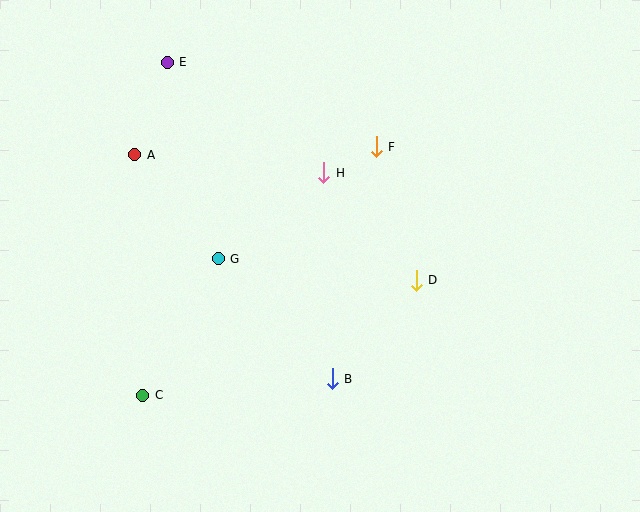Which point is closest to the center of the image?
Point H at (324, 173) is closest to the center.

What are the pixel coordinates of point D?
Point D is at (416, 280).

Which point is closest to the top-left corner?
Point E is closest to the top-left corner.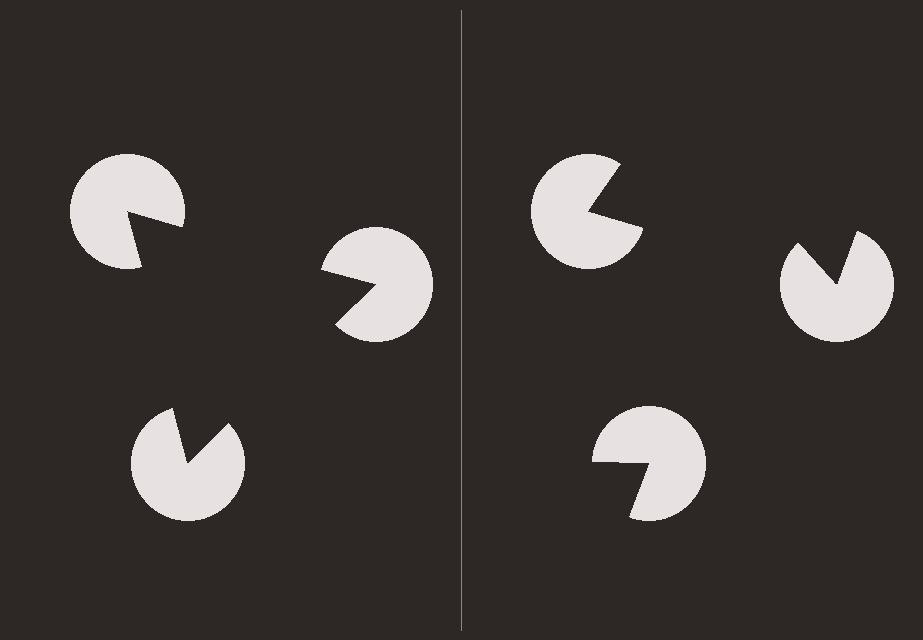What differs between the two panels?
The pac-man discs are positioned identically on both sides; only the wedge orientations differ. On the left they align to a triangle; on the right they are misaligned.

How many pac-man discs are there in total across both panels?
6 — 3 on each side.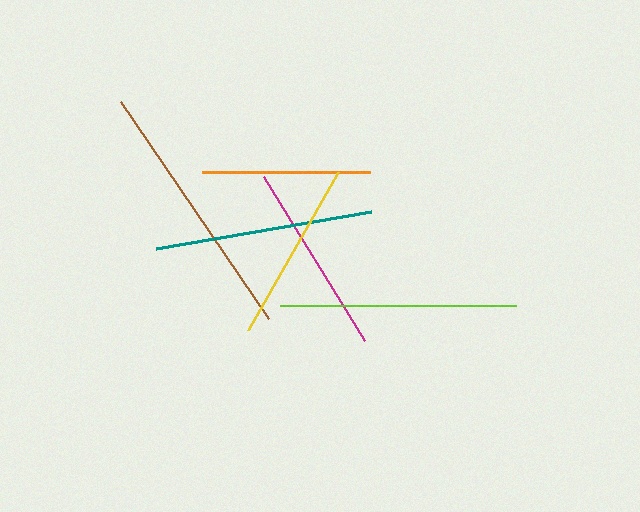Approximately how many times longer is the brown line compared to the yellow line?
The brown line is approximately 1.4 times the length of the yellow line.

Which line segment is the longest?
The brown line is the longest at approximately 262 pixels.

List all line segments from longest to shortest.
From longest to shortest: brown, lime, teal, magenta, yellow, orange.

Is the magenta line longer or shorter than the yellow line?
The magenta line is longer than the yellow line.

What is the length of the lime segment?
The lime segment is approximately 236 pixels long.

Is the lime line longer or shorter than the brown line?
The brown line is longer than the lime line.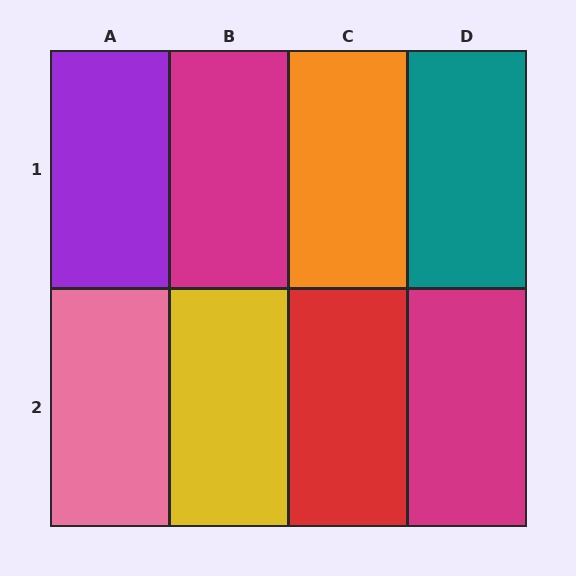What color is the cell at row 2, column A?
Pink.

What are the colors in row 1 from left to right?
Purple, magenta, orange, teal.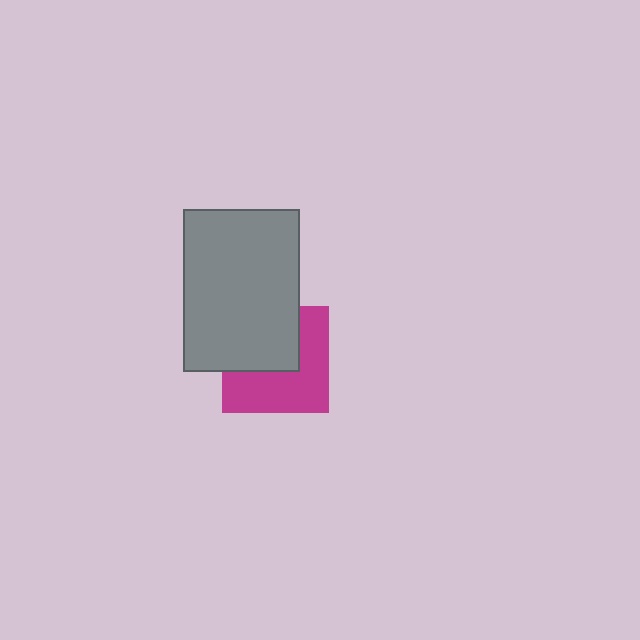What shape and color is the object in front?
The object in front is a gray rectangle.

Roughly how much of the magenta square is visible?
About half of it is visible (roughly 56%).